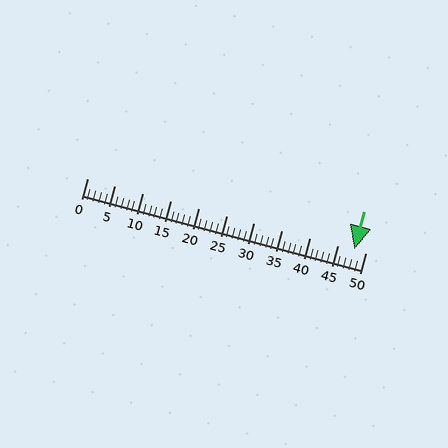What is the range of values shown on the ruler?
The ruler shows values from 0 to 50.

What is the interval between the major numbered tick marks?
The major tick marks are spaced 5 units apart.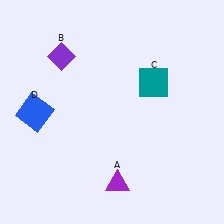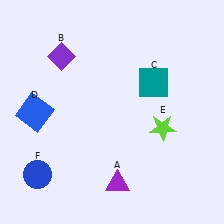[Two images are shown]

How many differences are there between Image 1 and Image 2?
There are 2 differences between the two images.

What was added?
A lime star (E), a blue circle (F) were added in Image 2.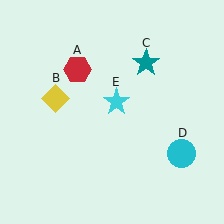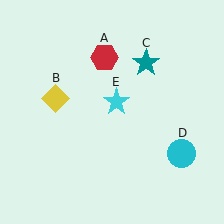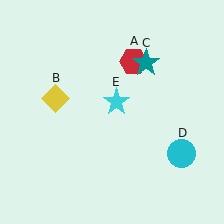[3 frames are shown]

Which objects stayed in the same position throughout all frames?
Yellow diamond (object B) and teal star (object C) and cyan circle (object D) and cyan star (object E) remained stationary.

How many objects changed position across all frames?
1 object changed position: red hexagon (object A).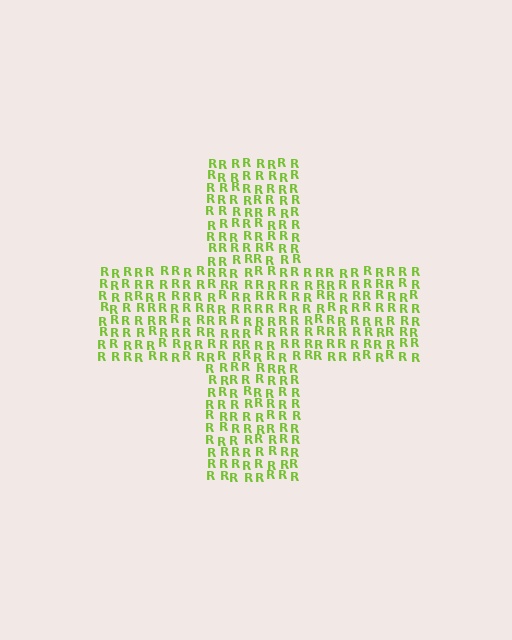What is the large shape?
The large shape is a cross.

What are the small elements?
The small elements are letter R's.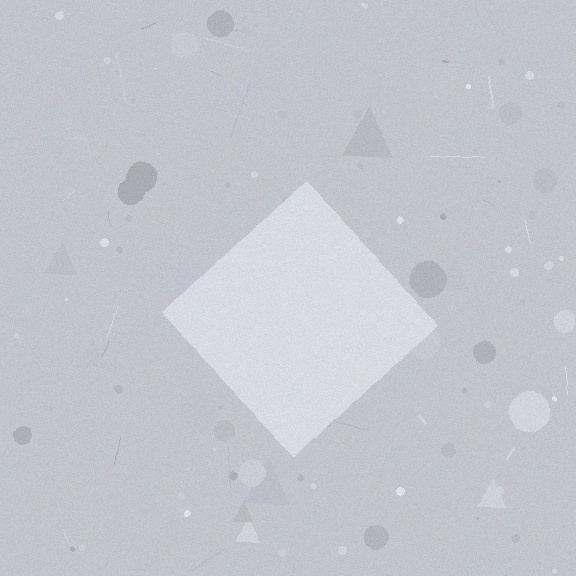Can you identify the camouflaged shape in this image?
The camouflaged shape is a diamond.